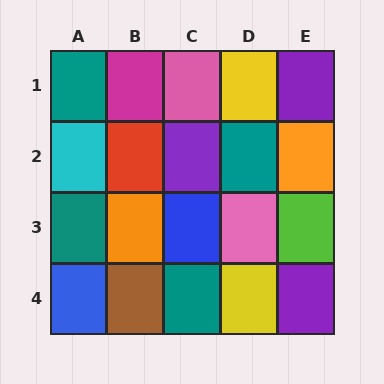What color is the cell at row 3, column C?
Blue.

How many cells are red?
1 cell is red.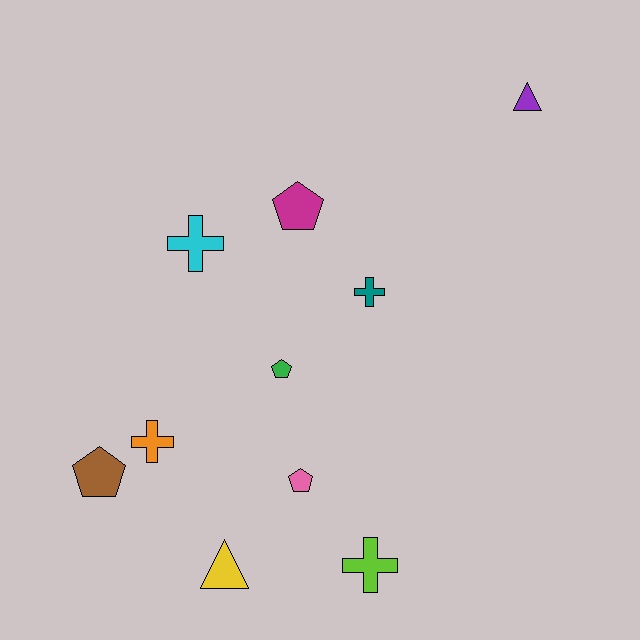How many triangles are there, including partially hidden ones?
There are 2 triangles.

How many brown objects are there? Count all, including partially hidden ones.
There is 1 brown object.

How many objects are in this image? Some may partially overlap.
There are 10 objects.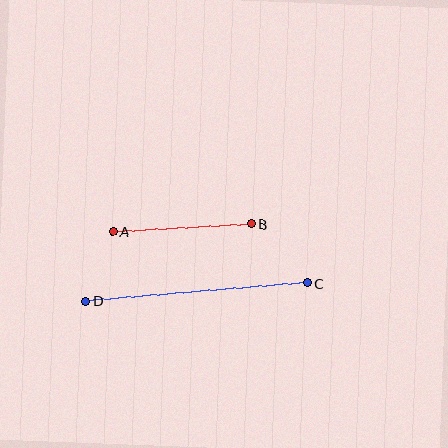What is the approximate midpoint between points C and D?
The midpoint is at approximately (196, 292) pixels.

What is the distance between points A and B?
The distance is approximately 138 pixels.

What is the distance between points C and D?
The distance is approximately 222 pixels.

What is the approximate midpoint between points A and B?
The midpoint is at approximately (182, 228) pixels.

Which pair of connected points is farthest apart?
Points C and D are farthest apart.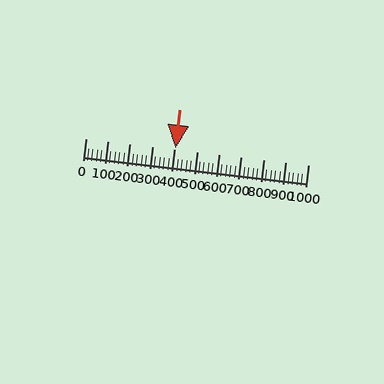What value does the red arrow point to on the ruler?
The red arrow points to approximately 404.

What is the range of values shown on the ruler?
The ruler shows values from 0 to 1000.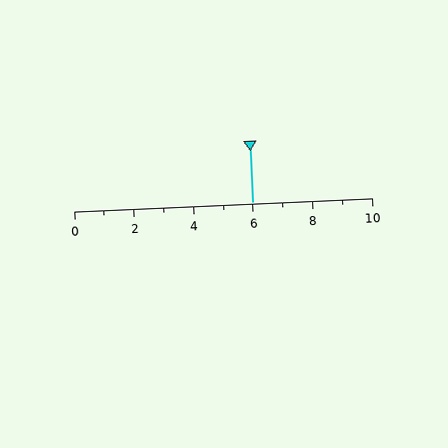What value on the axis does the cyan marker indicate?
The marker indicates approximately 6.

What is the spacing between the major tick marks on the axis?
The major ticks are spaced 2 apart.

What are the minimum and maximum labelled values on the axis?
The axis runs from 0 to 10.